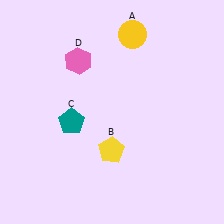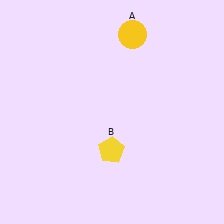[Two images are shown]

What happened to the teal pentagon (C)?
The teal pentagon (C) was removed in Image 2. It was in the bottom-left area of Image 1.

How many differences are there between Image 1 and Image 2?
There are 2 differences between the two images.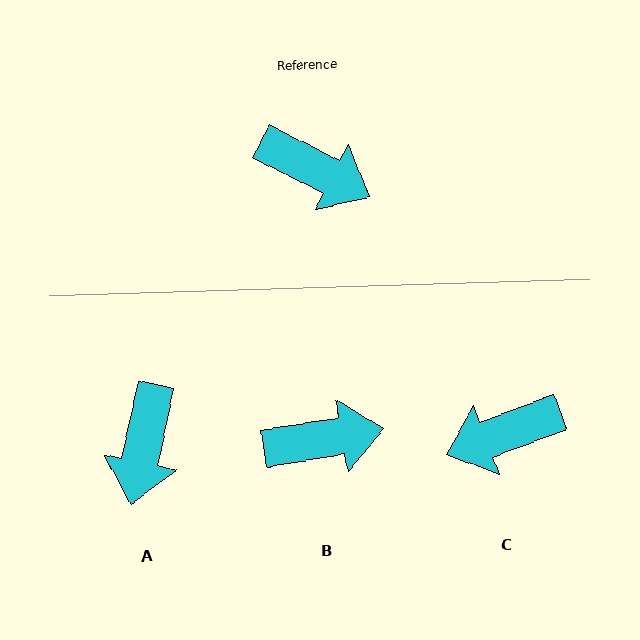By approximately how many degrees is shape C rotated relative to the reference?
Approximately 132 degrees clockwise.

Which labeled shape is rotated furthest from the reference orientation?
C, about 132 degrees away.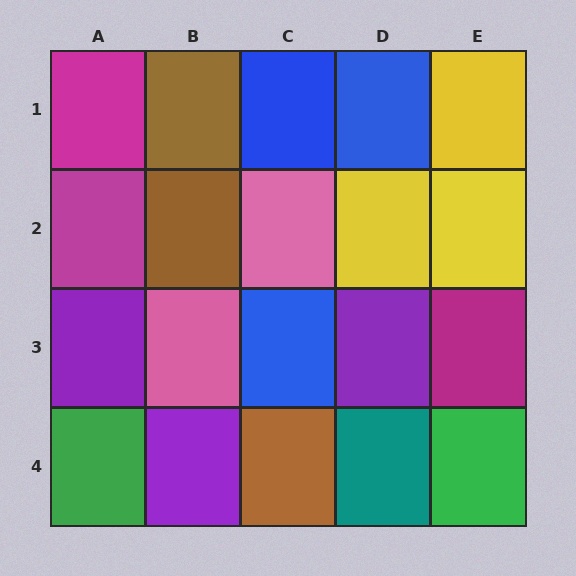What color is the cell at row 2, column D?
Yellow.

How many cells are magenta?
3 cells are magenta.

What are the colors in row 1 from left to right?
Magenta, brown, blue, blue, yellow.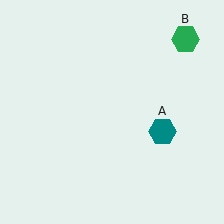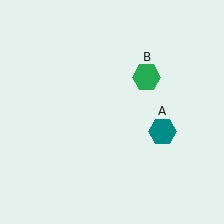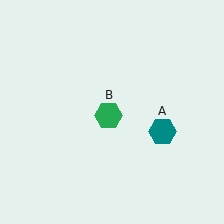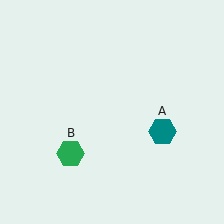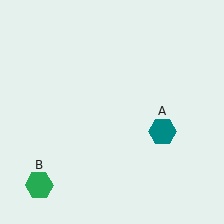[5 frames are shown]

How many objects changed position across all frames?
1 object changed position: green hexagon (object B).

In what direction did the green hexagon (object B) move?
The green hexagon (object B) moved down and to the left.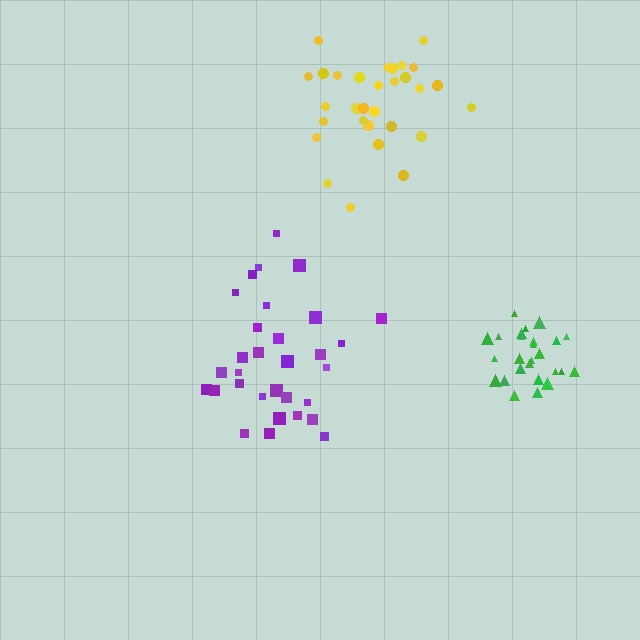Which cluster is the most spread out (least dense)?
Purple.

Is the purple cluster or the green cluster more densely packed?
Green.